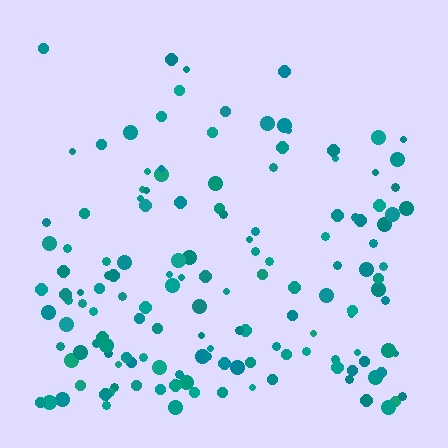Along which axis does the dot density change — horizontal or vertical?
Vertical.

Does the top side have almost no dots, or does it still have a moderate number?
Still a moderate number, just noticeably fewer than the bottom.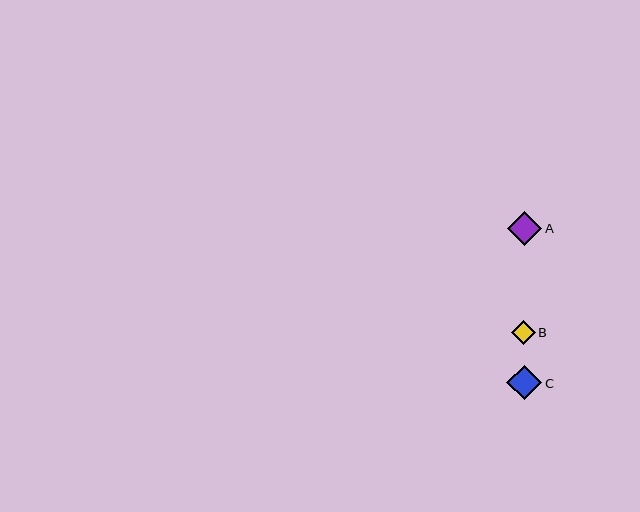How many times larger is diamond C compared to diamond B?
Diamond C is approximately 1.5 times the size of diamond B.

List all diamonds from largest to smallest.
From largest to smallest: C, A, B.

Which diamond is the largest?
Diamond C is the largest with a size of approximately 35 pixels.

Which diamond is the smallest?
Diamond B is the smallest with a size of approximately 24 pixels.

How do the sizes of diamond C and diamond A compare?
Diamond C and diamond A are approximately the same size.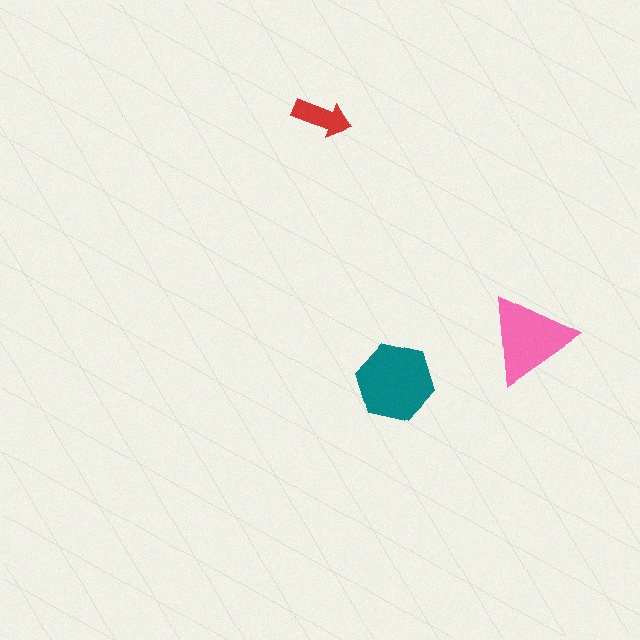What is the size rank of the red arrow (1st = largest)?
3rd.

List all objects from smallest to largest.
The red arrow, the pink triangle, the teal hexagon.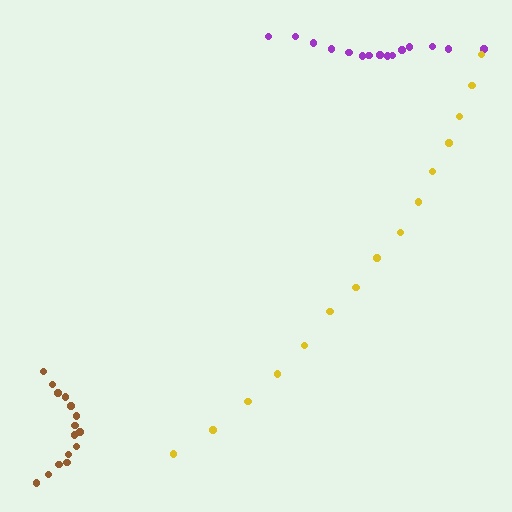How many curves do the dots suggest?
There are 3 distinct paths.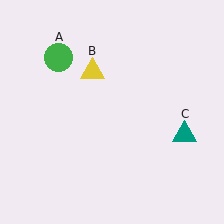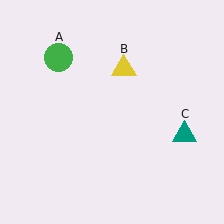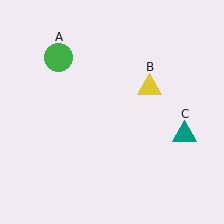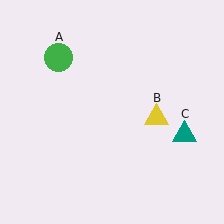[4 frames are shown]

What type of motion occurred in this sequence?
The yellow triangle (object B) rotated clockwise around the center of the scene.